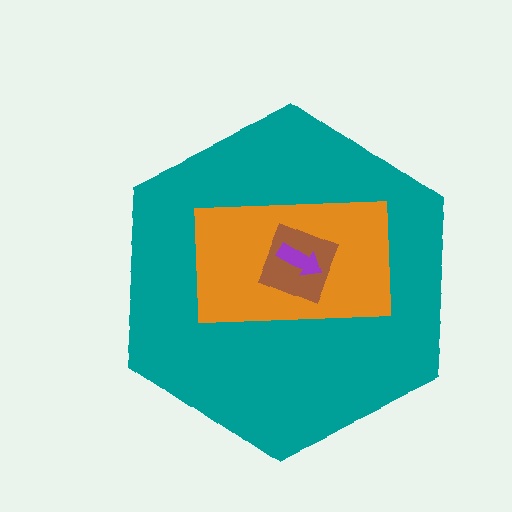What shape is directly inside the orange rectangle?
The brown square.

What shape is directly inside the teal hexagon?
The orange rectangle.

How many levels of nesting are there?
4.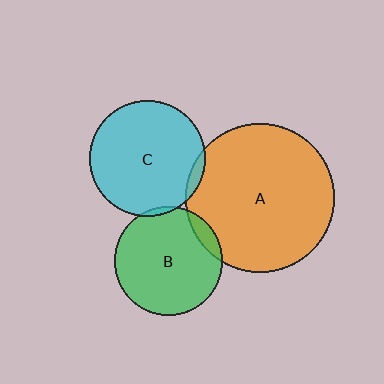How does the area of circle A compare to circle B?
Approximately 1.9 times.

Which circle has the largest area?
Circle A (orange).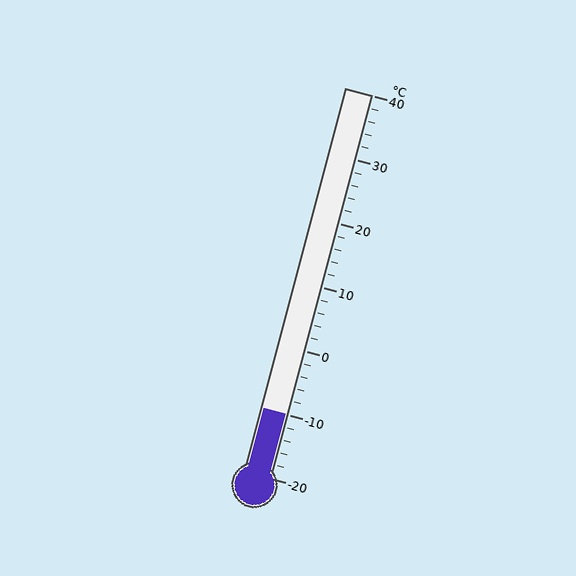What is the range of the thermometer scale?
The thermometer scale ranges from -20°C to 40°C.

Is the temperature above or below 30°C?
The temperature is below 30°C.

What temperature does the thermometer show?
The thermometer shows approximately -10°C.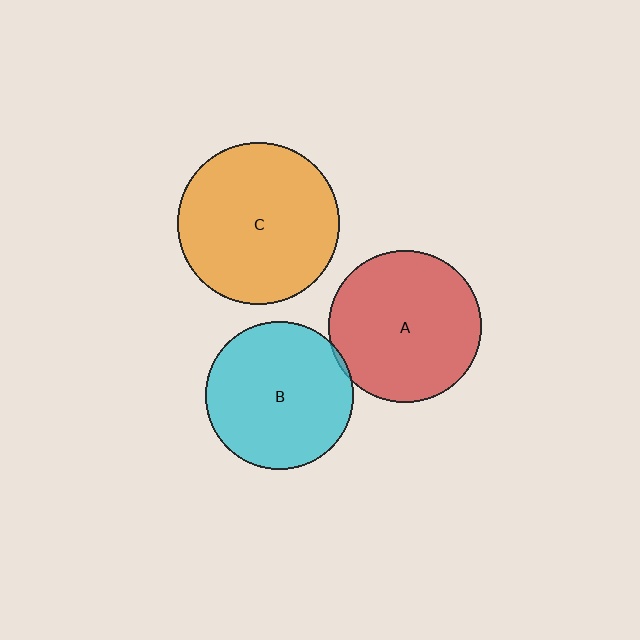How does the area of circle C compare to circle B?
Approximately 1.2 times.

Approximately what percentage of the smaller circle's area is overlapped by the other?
Approximately 5%.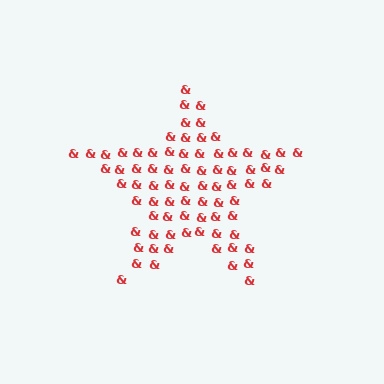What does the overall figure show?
The overall figure shows a star.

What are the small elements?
The small elements are ampersands.